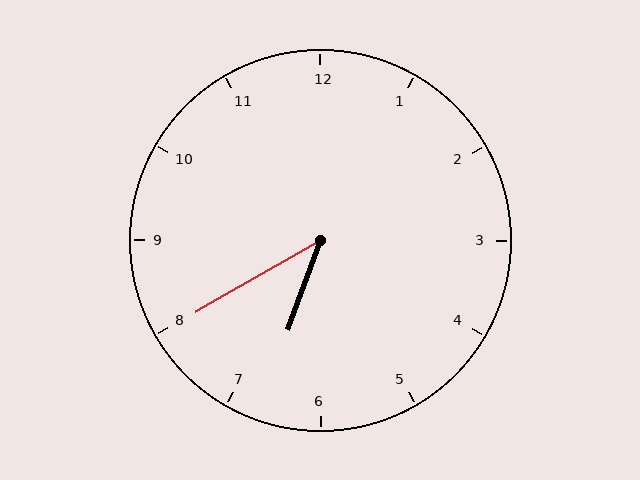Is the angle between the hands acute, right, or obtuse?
It is acute.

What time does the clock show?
6:40.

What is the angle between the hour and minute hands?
Approximately 40 degrees.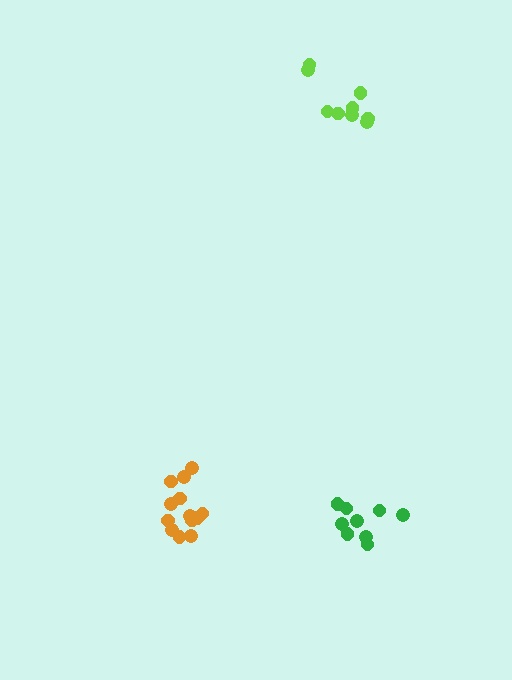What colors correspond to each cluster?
The clusters are colored: green, lime, orange.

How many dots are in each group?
Group 1: 9 dots, Group 2: 9 dots, Group 3: 13 dots (31 total).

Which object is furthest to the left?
The orange cluster is leftmost.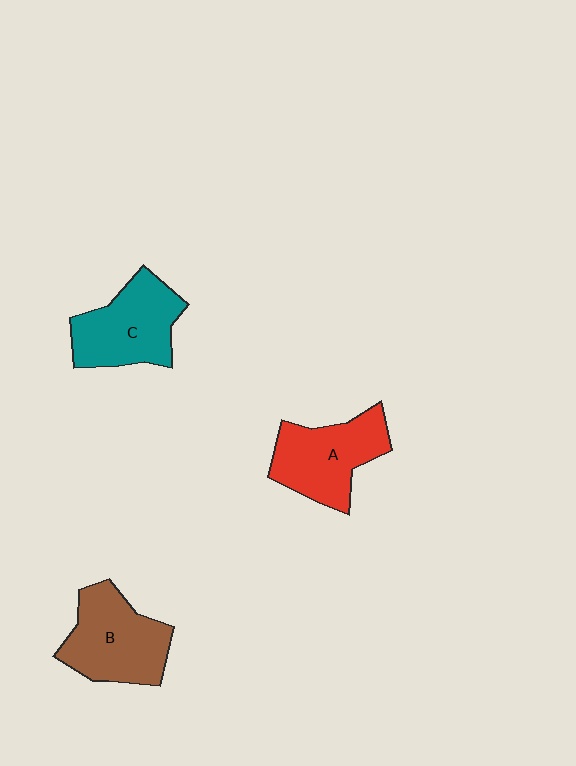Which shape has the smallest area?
Shape A (red).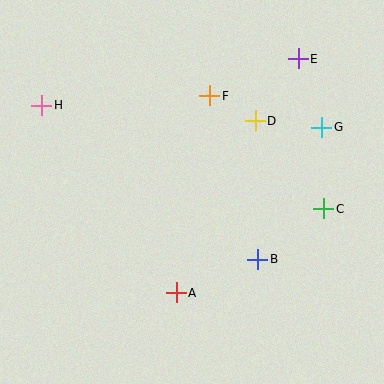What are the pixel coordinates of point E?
Point E is at (298, 59).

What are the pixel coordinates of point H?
Point H is at (42, 105).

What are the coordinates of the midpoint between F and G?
The midpoint between F and G is at (266, 111).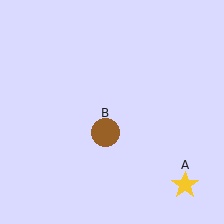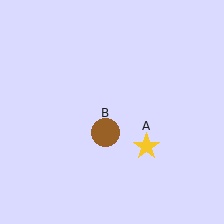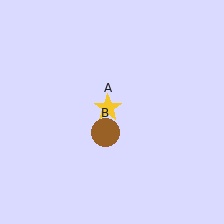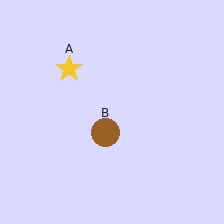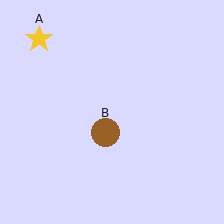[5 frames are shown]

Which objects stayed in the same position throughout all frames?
Brown circle (object B) remained stationary.